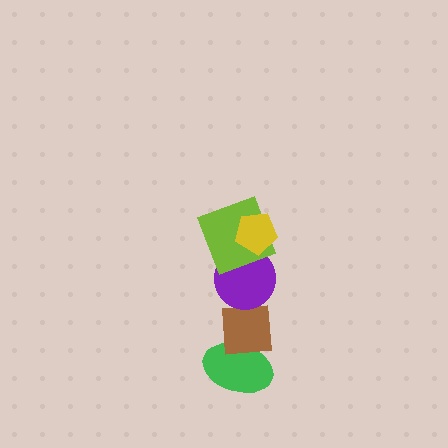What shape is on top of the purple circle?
The lime square is on top of the purple circle.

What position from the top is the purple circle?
The purple circle is 3rd from the top.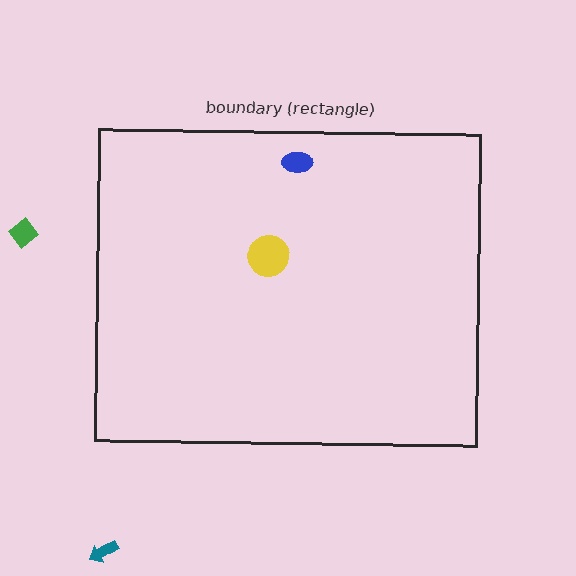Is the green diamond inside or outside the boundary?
Outside.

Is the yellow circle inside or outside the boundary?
Inside.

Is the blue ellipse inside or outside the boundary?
Inside.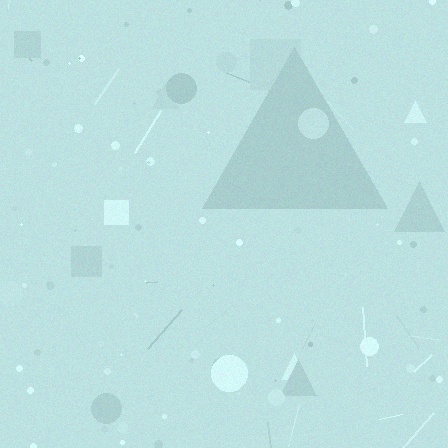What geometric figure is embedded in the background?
A triangle is embedded in the background.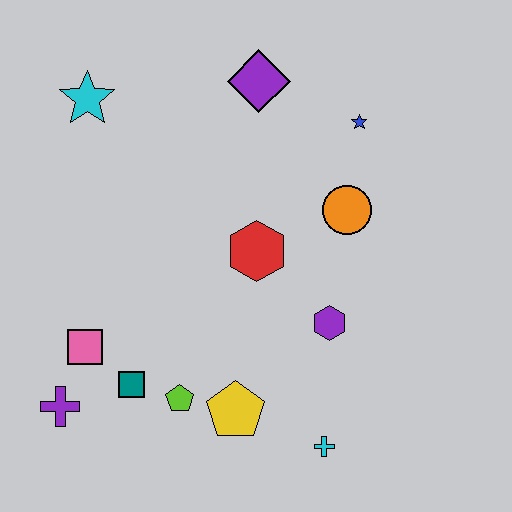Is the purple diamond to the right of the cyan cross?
No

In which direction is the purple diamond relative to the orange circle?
The purple diamond is above the orange circle.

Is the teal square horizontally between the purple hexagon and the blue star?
No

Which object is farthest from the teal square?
The blue star is farthest from the teal square.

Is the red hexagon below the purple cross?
No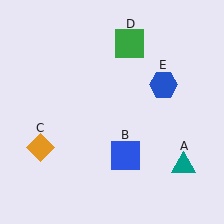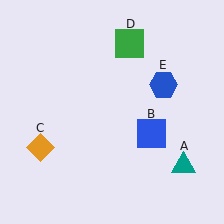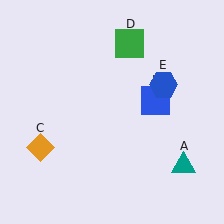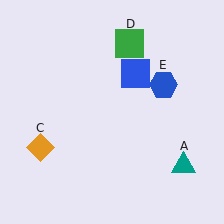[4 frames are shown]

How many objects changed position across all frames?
1 object changed position: blue square (object B).